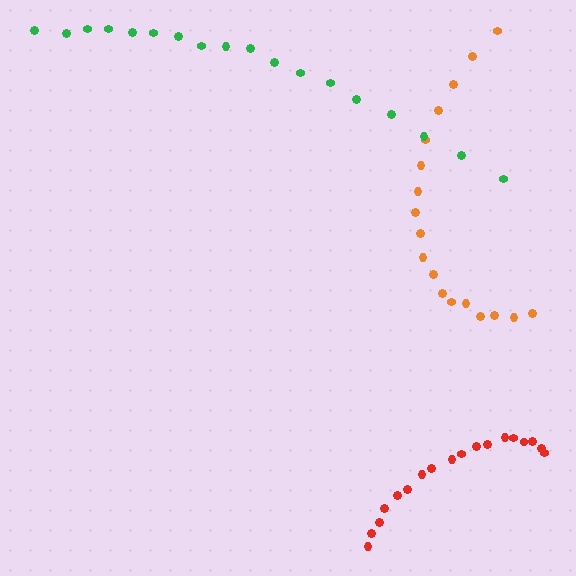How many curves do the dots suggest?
There are 3 distinct paths.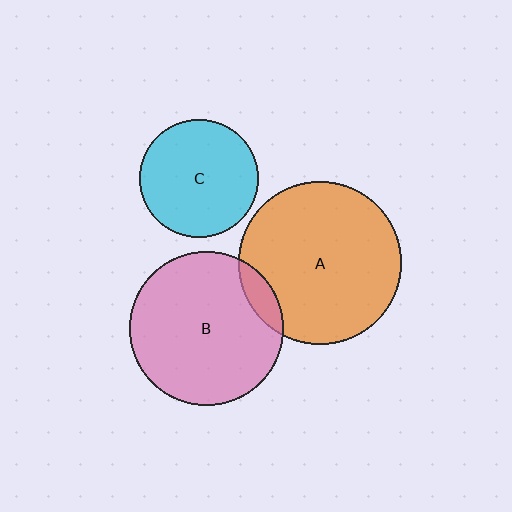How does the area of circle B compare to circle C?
Approximately 1.7 times.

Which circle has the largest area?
Circle A (orange).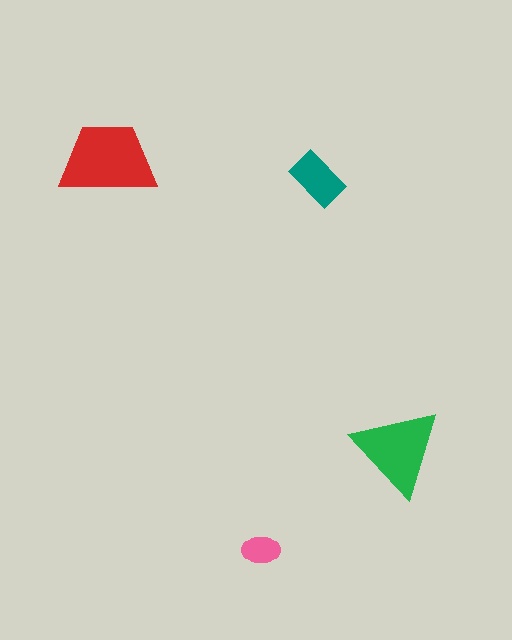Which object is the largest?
The red trapezoid.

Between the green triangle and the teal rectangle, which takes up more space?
The green triangle.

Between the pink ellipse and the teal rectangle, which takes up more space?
The teal rectangle.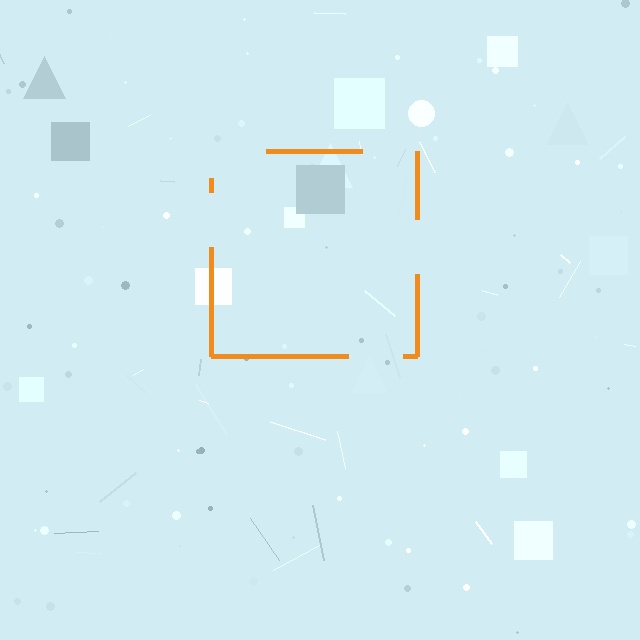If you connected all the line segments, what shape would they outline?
They would outline a square.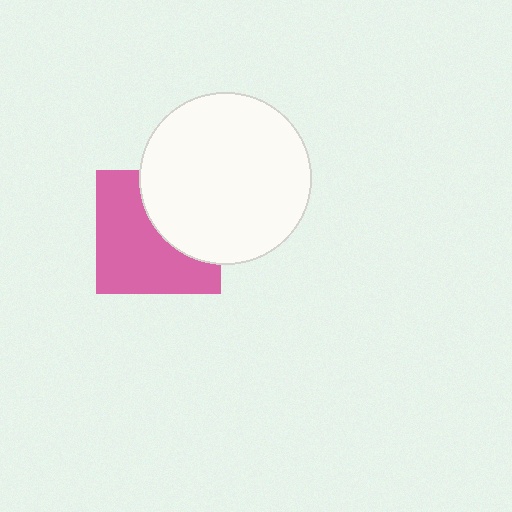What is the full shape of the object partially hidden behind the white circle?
The partially hidden object is a pink square.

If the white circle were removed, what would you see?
You would see the complete pink square.